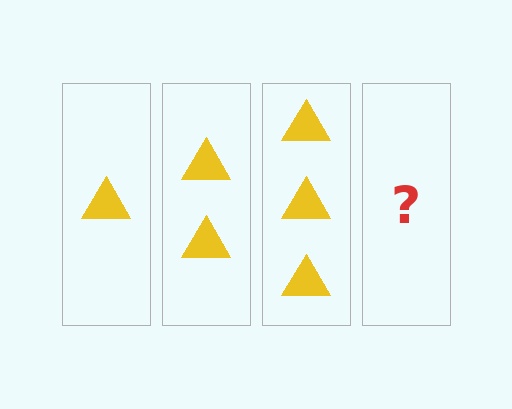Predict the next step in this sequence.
The next step is 4 triangles.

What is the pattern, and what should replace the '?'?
The pattern is that each step adds one more triangle. The '?' should be 4 triangles.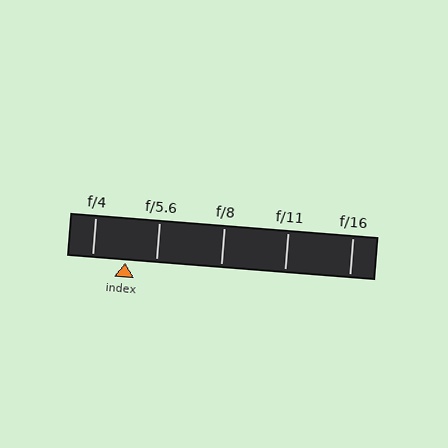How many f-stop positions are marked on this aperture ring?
There are 5 f-stop positions marked.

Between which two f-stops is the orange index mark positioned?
The index mark is between f/4 and f/5.6.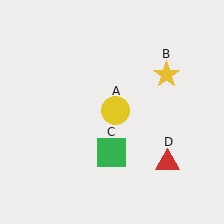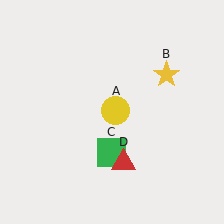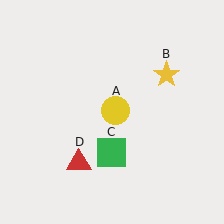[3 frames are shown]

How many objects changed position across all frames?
1 object changed position: red triangle (object D).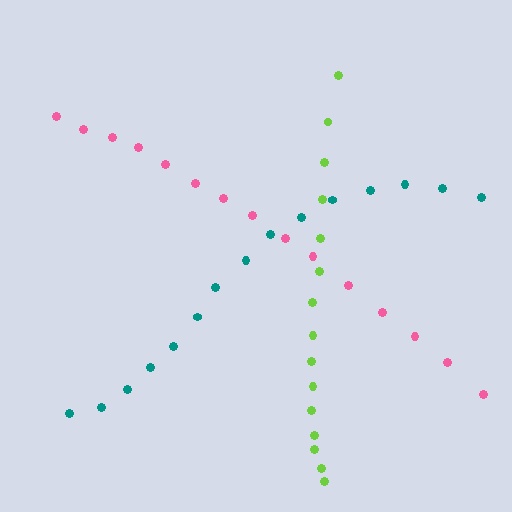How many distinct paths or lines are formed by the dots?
There are 3 distinct paths.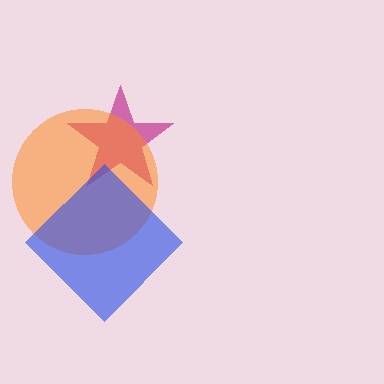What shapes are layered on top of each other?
The layered shapes are: a magenta star, an orange circle, a blue diamond.